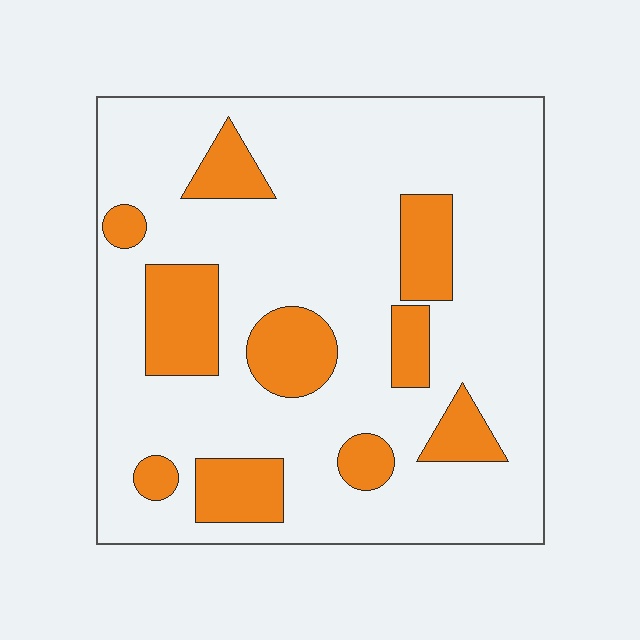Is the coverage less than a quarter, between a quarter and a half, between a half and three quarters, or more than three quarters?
Less than a quarter.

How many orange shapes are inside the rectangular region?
10.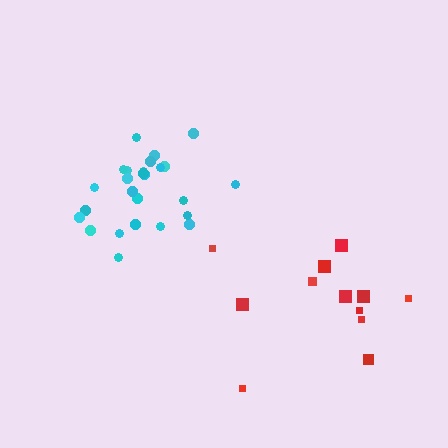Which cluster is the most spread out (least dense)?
Red.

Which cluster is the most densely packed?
Cyan.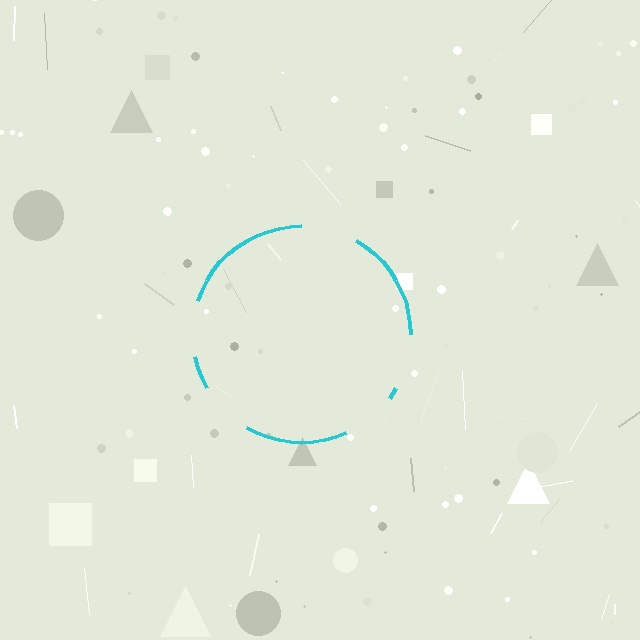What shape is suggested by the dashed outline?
The dashed outline suggests a circle.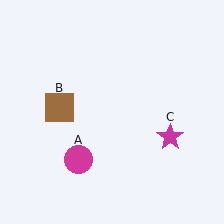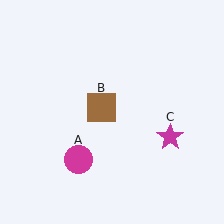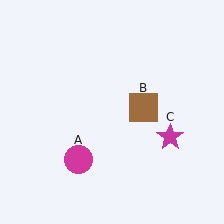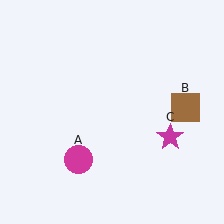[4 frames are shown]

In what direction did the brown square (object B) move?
The brown square (object B) moved right.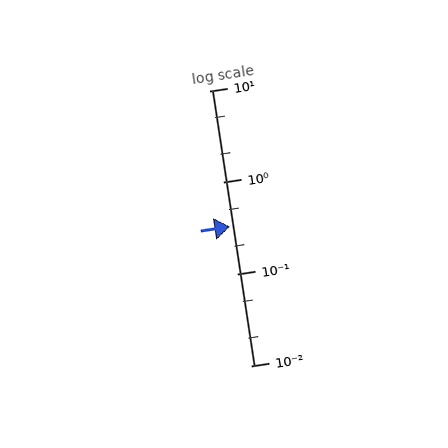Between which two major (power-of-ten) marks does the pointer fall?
The pointer is between 0.1 and 1.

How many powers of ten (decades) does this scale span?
The scale spans 3 decades, from 0.01 to 10.